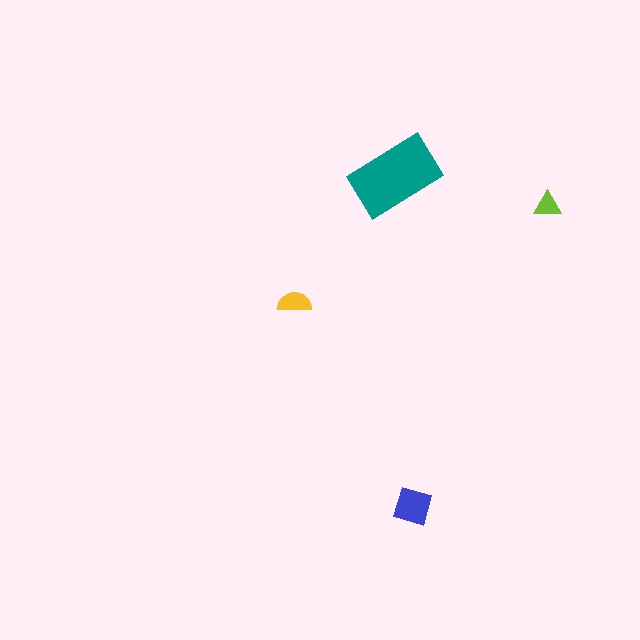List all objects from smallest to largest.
The lime triangle, the yellow semicircle, the blue diamond, the teal rectangle.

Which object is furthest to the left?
The yellow semicircle is leftmost.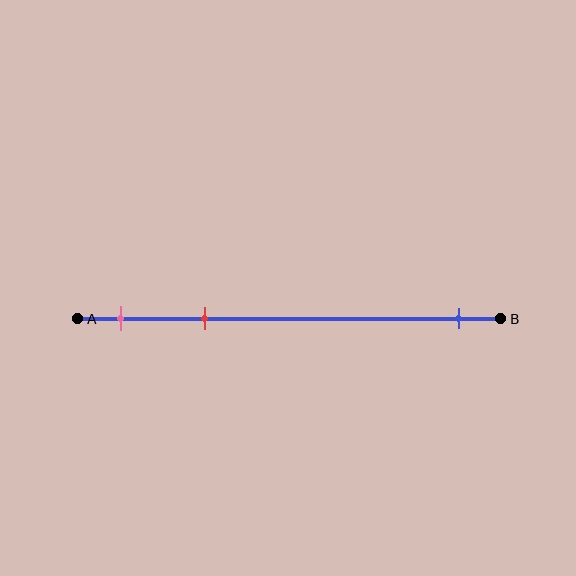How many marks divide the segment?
There are 3 marks dividing the segment.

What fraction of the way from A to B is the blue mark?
The blue mark is approximately 90% (0.9) of the way from A to B.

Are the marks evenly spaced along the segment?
No, the marks are not evenly spaced.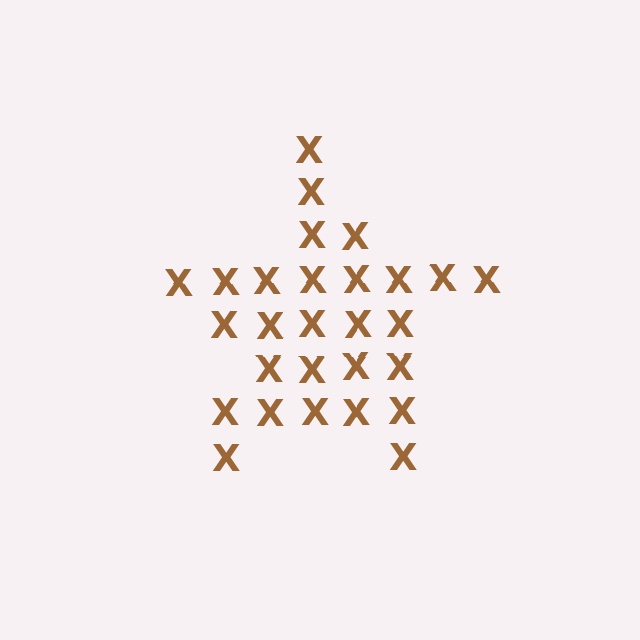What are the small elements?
The small elements are letter X's.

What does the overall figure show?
The overall figure shows a star.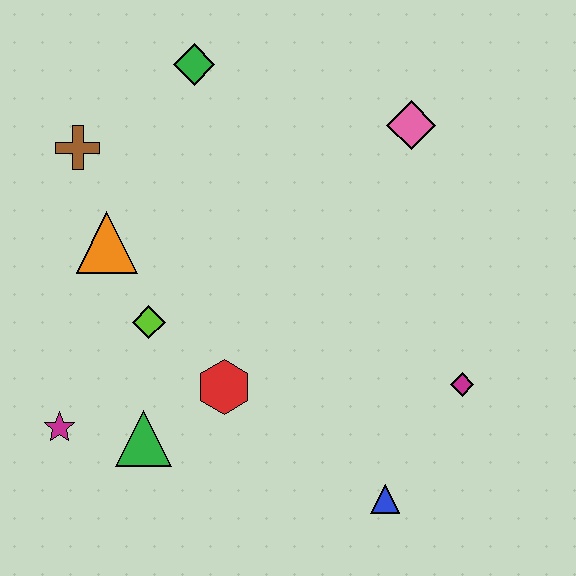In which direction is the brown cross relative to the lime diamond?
The brown cross is above the lime diamond.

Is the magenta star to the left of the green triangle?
Yes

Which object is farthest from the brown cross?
The blue triangle is farthest from the brown cross.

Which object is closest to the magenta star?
The green triangle is closest to the magenta star.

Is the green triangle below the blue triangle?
No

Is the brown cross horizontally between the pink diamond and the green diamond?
No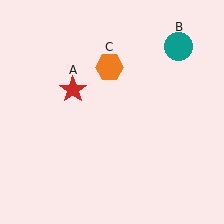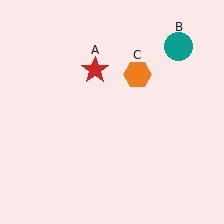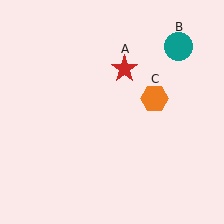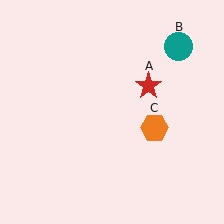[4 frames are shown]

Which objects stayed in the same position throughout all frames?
Teal circle (object B) remained stationary.